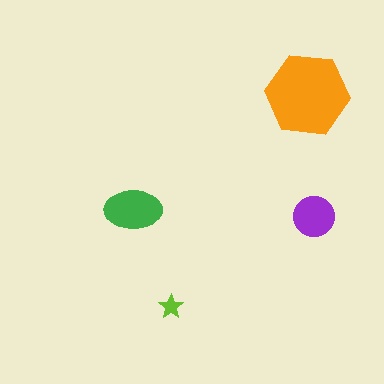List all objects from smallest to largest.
The lime star, the purple circle, the green ellipse, the orange hexagon.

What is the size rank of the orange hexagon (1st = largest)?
1st.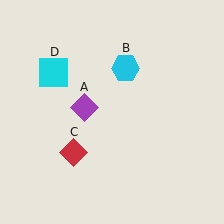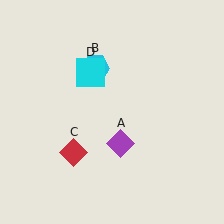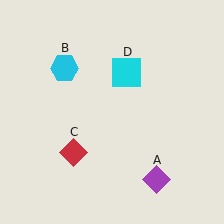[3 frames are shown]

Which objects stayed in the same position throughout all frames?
Red diamond (object C) remained stationary.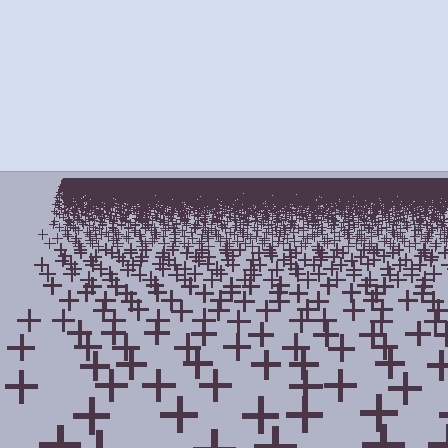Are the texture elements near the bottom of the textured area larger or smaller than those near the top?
Larger. Near the bottom, elements are closer to the viewer and appear at a bigger on-screen size.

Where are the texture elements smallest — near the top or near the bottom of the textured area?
Near the top.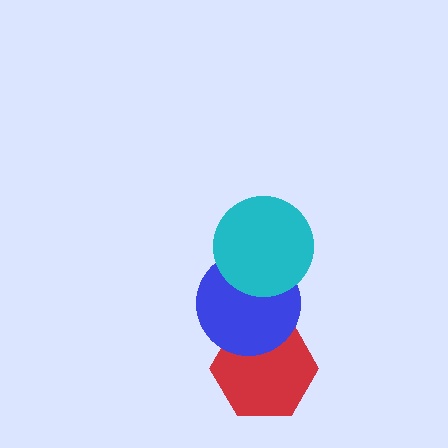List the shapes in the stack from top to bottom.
From top to bottom: the cyan circle, the blue circle, the red hexagon.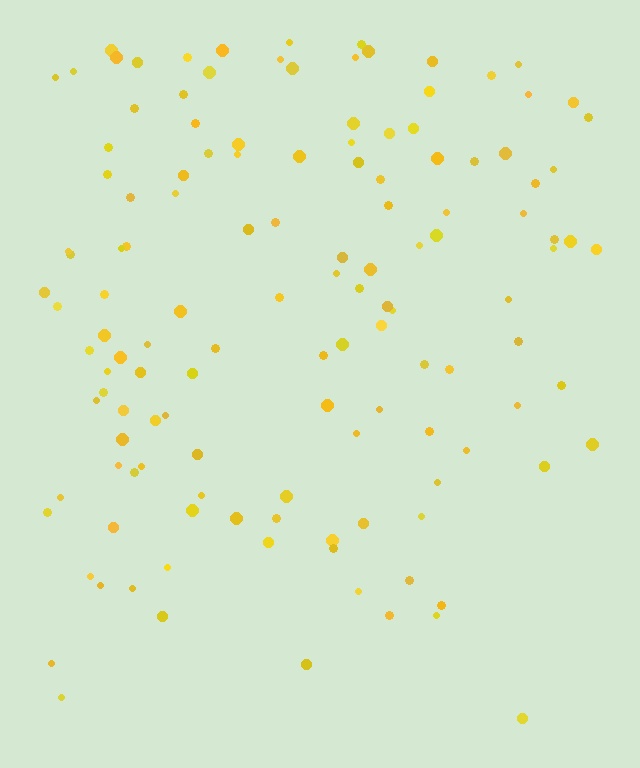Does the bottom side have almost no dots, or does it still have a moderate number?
Still a moderate number, just noticeably fewer than the top.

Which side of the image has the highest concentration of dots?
The top.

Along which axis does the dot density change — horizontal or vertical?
Vertical.